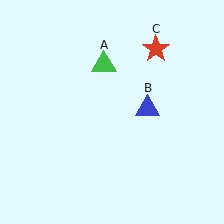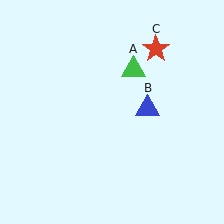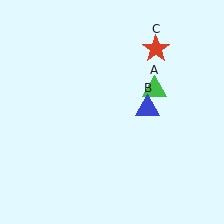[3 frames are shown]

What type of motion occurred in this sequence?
The green triangle (object A) rotated clockwise around the center of the scene.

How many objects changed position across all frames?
1 object changed position: green triangle (object A).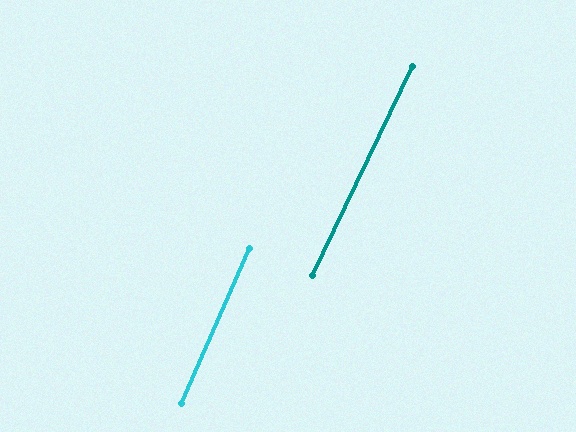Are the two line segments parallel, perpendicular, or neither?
Parallel — their directions differ by only 1.9°.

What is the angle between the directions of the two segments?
Approximately 2 degrees.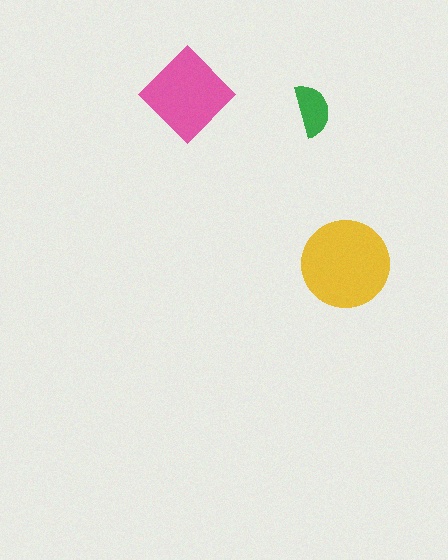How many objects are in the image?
There are 3 objects in the image.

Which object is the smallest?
The green semicircle.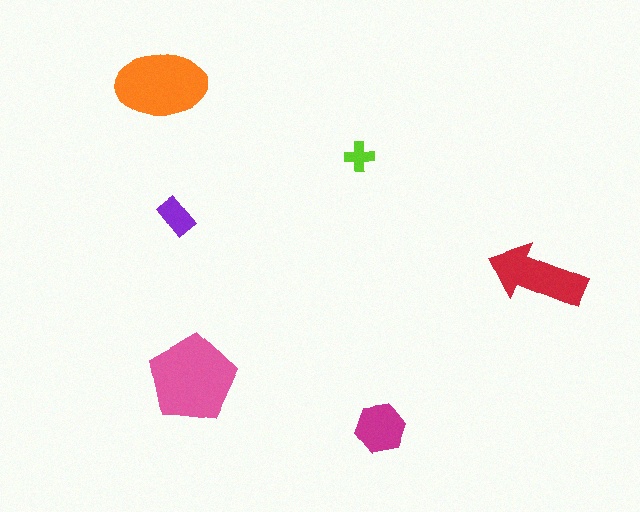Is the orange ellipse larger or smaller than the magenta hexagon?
Larger.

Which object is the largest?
The pink pentagon.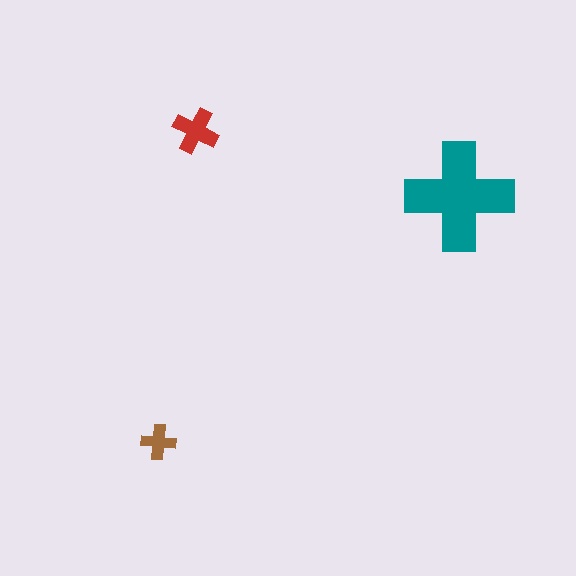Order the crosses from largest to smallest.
the teal one, the red one, the brown one.